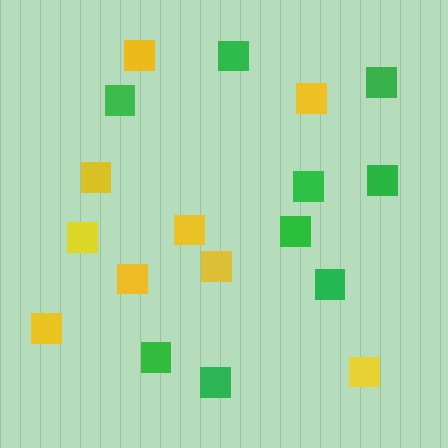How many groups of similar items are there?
There are 2 groups: one group of green squares (9) and one group of yellow squares (9).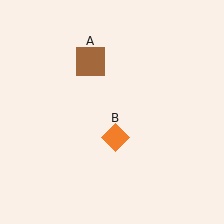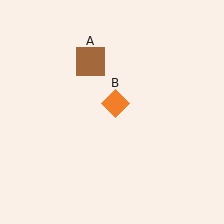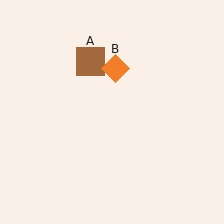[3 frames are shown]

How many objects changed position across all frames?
1 object changed position: orange diamond (object B).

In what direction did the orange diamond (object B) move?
The orange diamond (object B) moved up.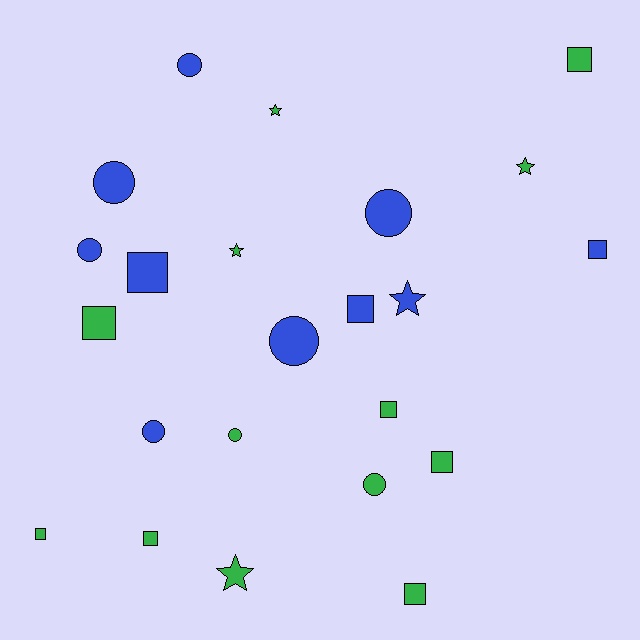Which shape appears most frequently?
Square, with 10 objects.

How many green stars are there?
There are 4 green stars.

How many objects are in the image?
There are 23 objects.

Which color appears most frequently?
Green, with 13 objects.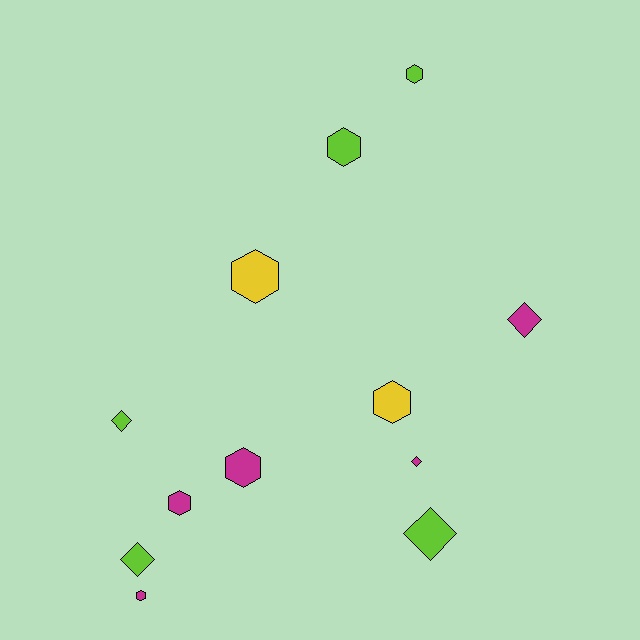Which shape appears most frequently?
Hexagon, with 7 objects.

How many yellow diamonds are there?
There are no yellow diamonds.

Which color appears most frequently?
Magenta, with 5 objects.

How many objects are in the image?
There are 12 objects.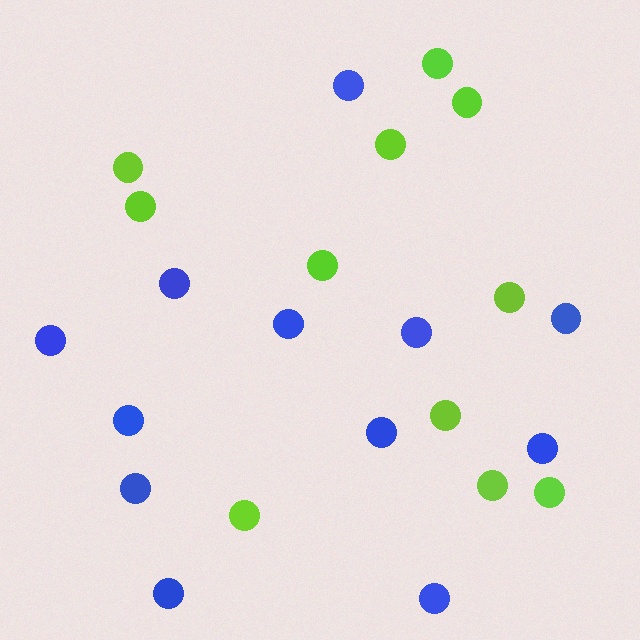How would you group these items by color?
There are 2 groups: one group of blue circles (12) and one group of lime circles (11).